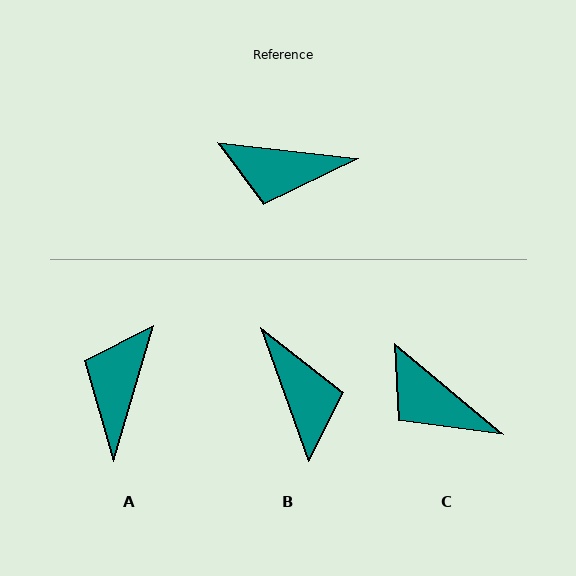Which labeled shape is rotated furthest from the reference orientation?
B, about 117 degrees away.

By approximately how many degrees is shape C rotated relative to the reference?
Approximately 33 degrees clockwise.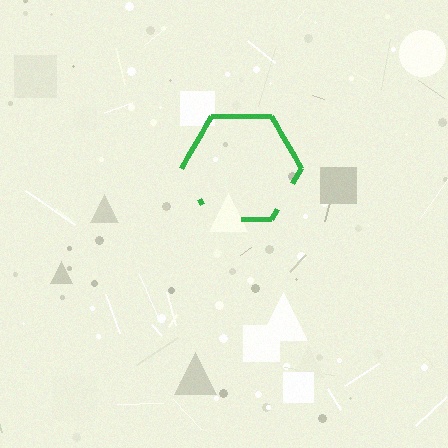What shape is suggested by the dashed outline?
The dashed outline suggests a hexagon.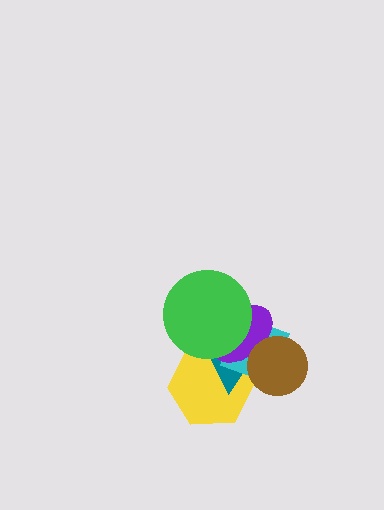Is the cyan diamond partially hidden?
Yes, it is partially covered by another shape.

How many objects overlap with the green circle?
4 objects overlap with the green circle.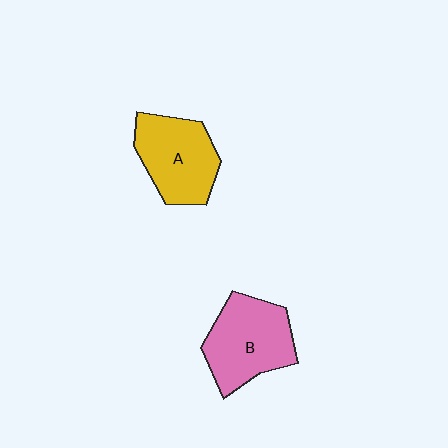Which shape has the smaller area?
Shape A (yellow).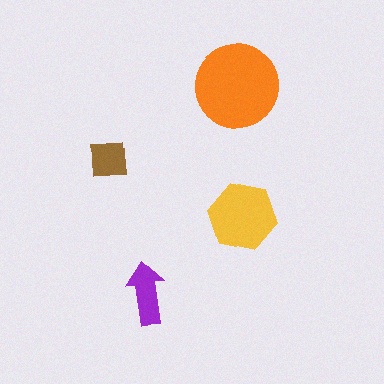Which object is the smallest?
The brown square.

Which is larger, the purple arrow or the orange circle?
The orange circle.